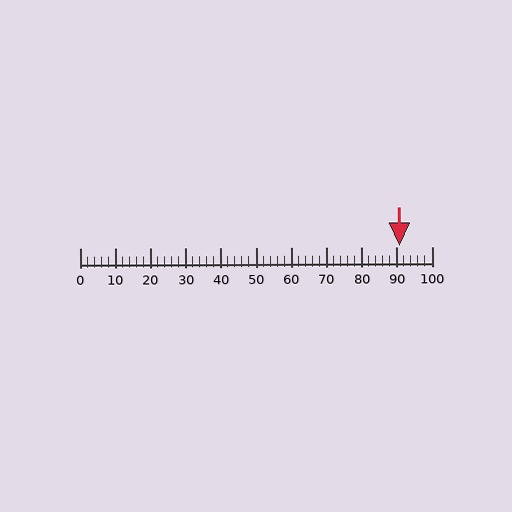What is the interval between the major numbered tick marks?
The major tick marks are spaced 10 units apart.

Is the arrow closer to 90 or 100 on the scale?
The arrow is closer to 90.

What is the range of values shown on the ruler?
The ruler shows values from 0 to 100.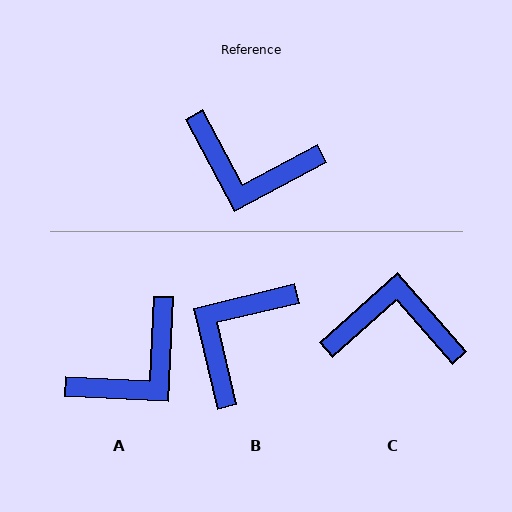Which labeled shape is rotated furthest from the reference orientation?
C, about 167 degrees away.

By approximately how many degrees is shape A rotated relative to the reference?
Approximately 59 degrees counter-clockwise.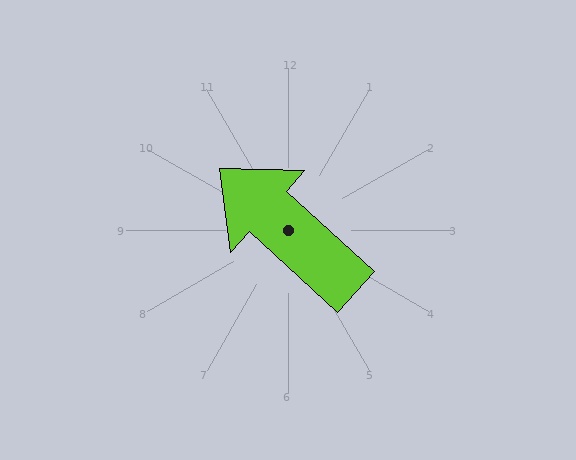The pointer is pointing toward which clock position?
Roughly 10 o'clock.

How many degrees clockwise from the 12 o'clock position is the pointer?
Approximately 312 degrees.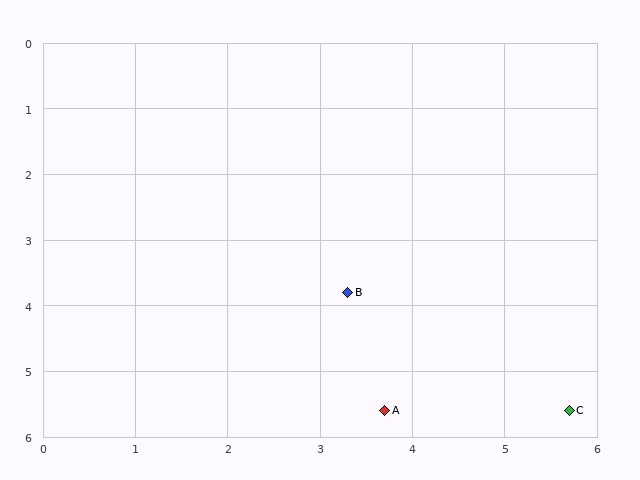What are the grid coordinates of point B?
Point B is at approximately (3.3, 3.8).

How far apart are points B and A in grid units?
Points B and A are about 1.8 grid units apart.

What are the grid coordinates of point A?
Point A is at approximately (3.7, 5.6).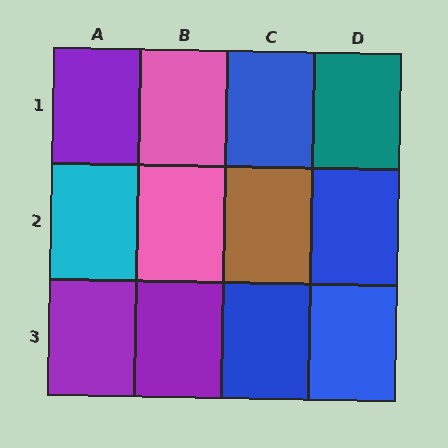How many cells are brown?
1 cell is brown.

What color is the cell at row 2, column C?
Brown.